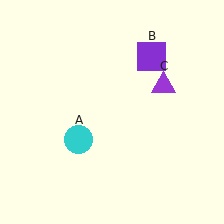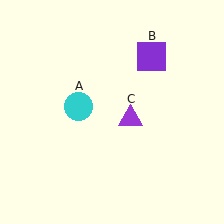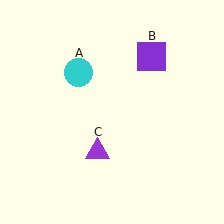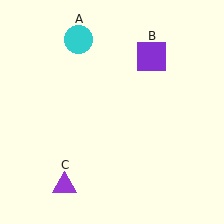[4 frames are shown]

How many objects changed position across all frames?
2 objects changed position: cyan circle (object A), purple triangle (object C).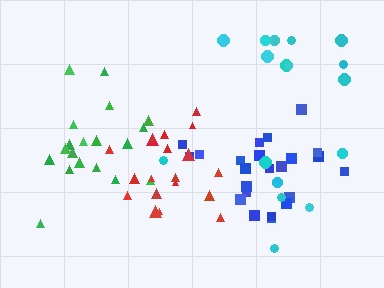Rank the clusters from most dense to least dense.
red, blue, green, cyan.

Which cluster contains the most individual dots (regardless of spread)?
Blue (23).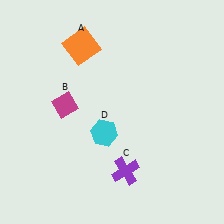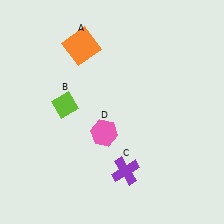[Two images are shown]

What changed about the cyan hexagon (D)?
In Image 1, D is cyan. In Image 2, it changed to pink.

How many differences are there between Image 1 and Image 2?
There are 2 differences between the two images.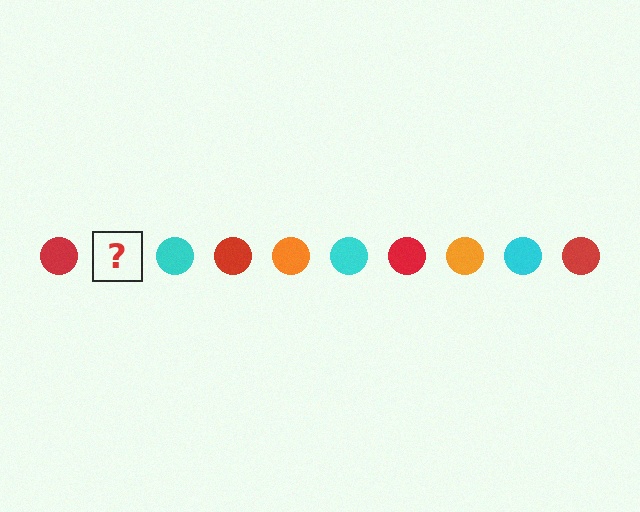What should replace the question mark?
The question mark should be replaced with an orange circle.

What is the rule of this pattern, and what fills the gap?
The rule is that the pattern cycles through red, orange, cyan circles. The gap should be filled with an orange circle.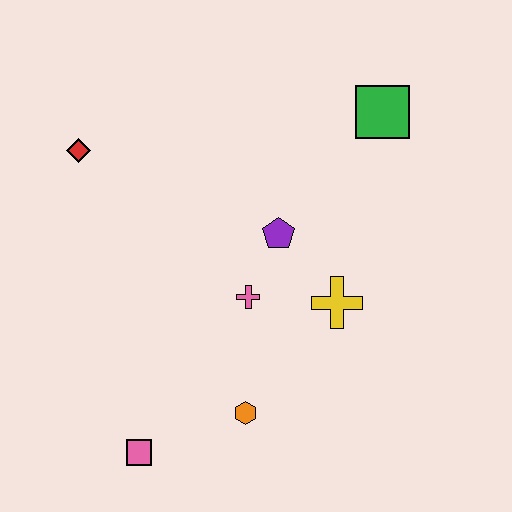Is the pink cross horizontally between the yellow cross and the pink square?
Yes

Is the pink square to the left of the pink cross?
Yes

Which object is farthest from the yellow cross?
The red diamond is farthest from the yellow cross.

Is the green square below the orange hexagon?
No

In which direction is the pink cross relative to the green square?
The pink cross is below the green square.